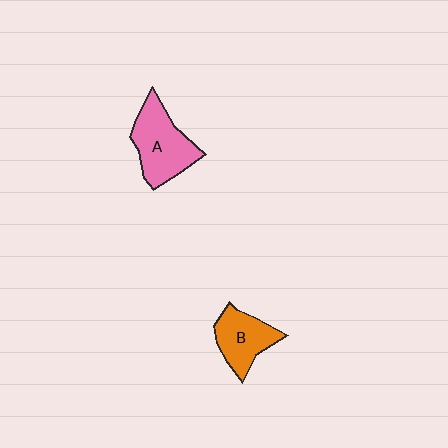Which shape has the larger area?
Shape A (pink).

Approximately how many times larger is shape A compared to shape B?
Approximately 1.3 times.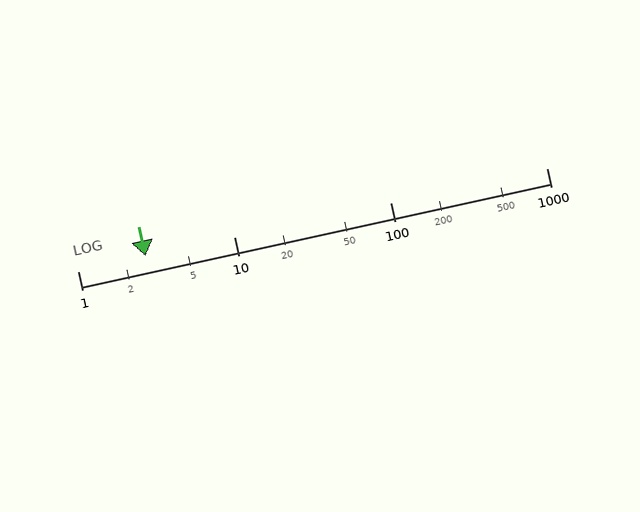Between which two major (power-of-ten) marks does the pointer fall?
The pointer is between 1 and 10.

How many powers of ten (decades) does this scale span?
The scale spans 3 decades, from 1 to 1000.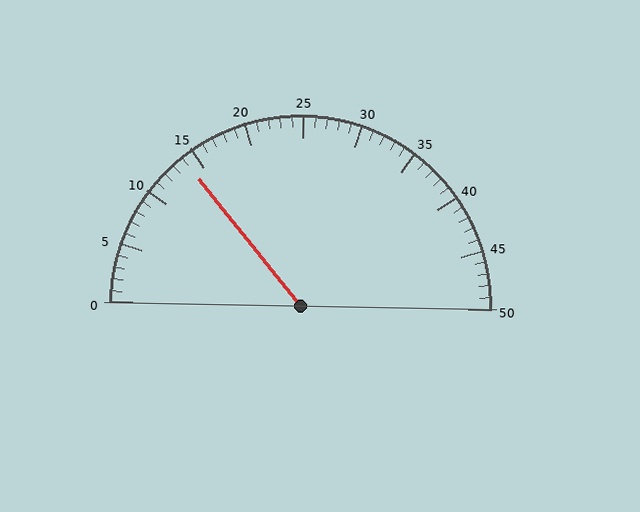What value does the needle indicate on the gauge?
The needle indicates approximately 14.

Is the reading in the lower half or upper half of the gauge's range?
The reading is in the lower half of the range (0 to 50).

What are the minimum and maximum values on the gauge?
The gauge ranges from 0 to 50.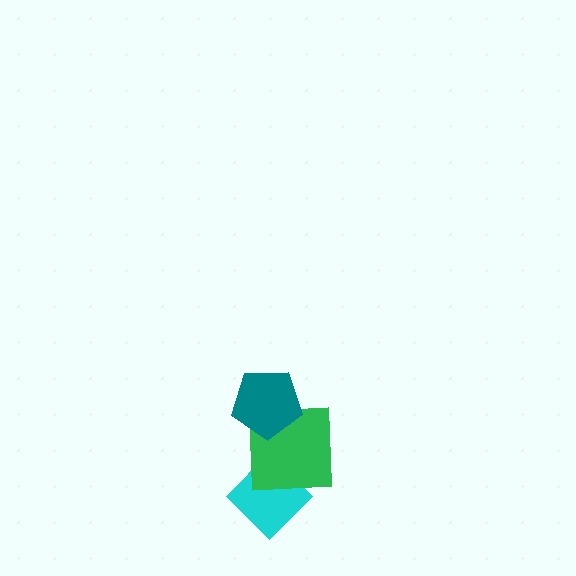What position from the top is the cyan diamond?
The cyan diamond is 3rd from the top.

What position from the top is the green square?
The green square is 2nd from the top.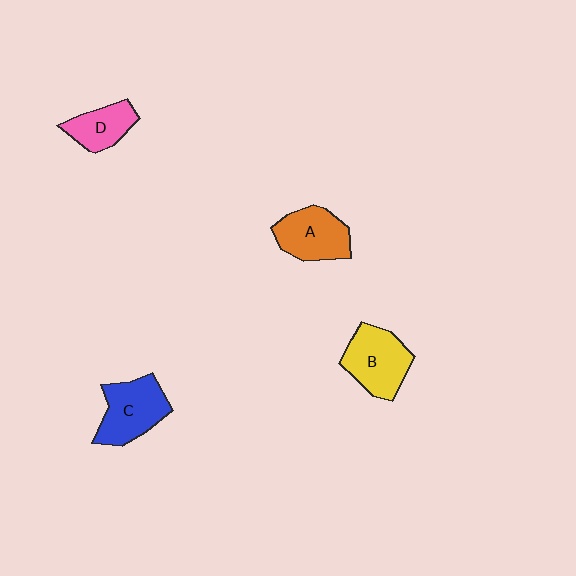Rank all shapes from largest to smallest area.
From largest to smallest: B (yellow), C (blue), A (orange), D (pink).